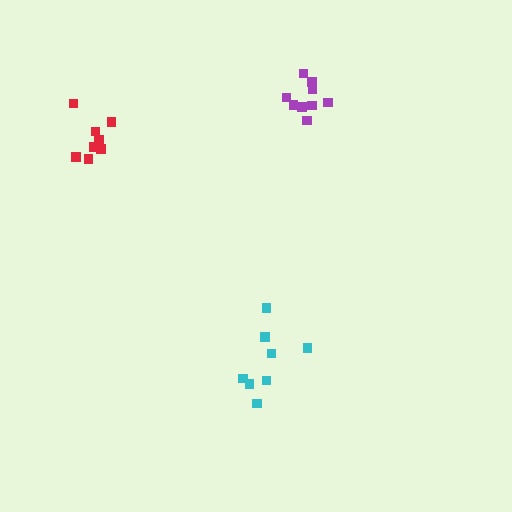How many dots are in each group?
Group 1: 8 dots, Group 2: 9 dots, Group 3: 8 dots (25 total).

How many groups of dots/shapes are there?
There are 3 groups.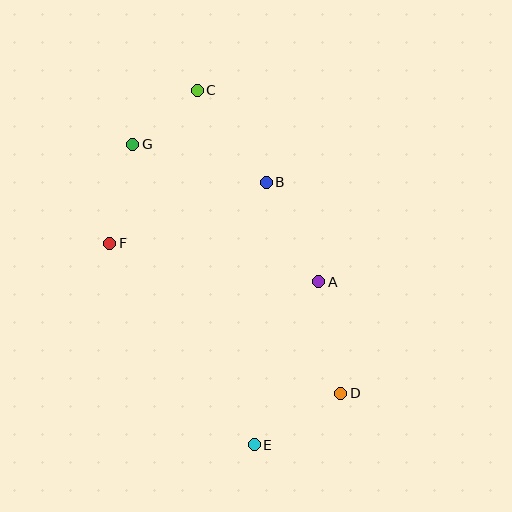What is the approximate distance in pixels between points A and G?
The distance between A and G is approximately 231 pixels.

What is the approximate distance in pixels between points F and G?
The distance between F and G is approximately 102 pixels.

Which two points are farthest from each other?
Points C and E are farthest from each other.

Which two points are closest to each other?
Points C and G are closest to each other.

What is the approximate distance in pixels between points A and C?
The distance between A and C is approximately 227 pixels.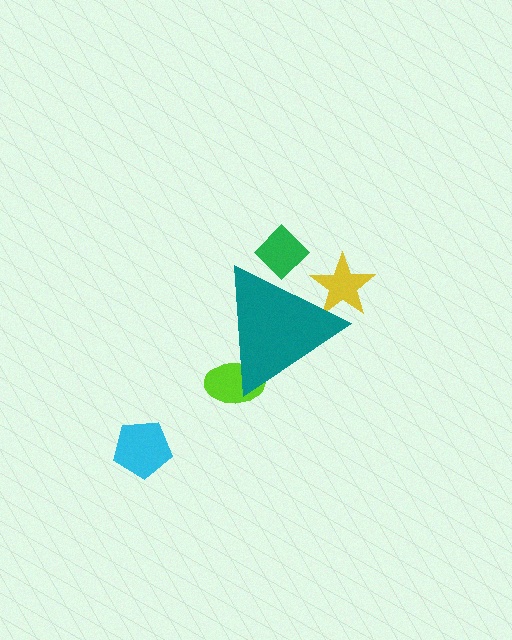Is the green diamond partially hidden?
Yes, the green diamond is partially hidden behind the teal triangle.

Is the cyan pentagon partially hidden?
No, the cyan pentagon is fully visible.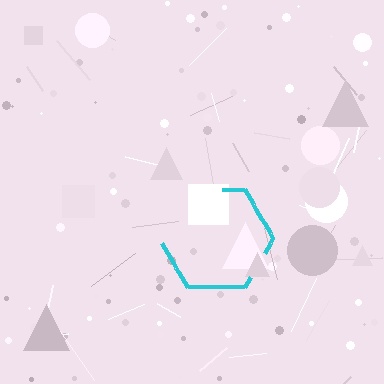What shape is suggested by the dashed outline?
The dashed outline suggests a hexagon.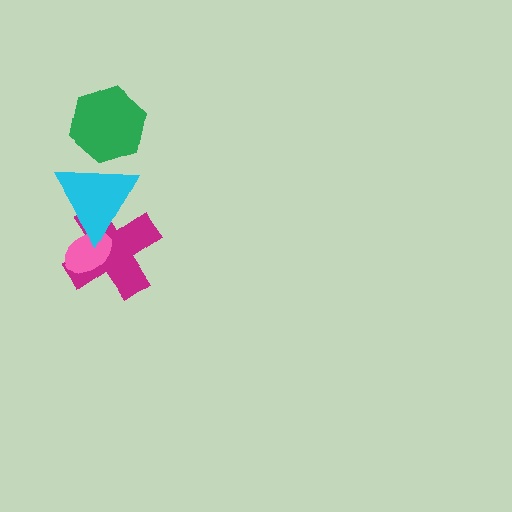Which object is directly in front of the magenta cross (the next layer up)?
The pink ellipse is directly in front of the magenta cross.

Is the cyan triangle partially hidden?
No, no other shape covers it.